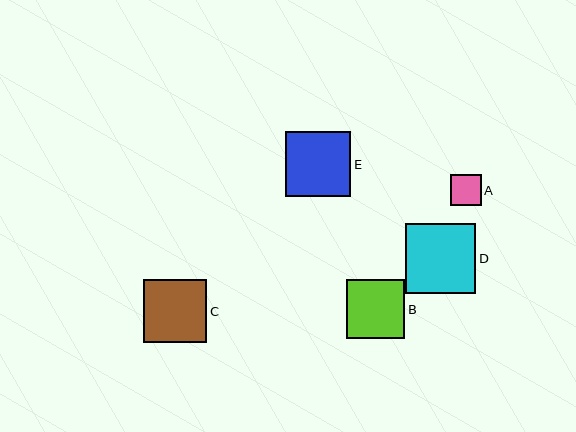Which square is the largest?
Square D is the largest with a size of approximately 70 pixels.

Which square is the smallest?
Square A is the smallest with a size of approximately 31 pixels.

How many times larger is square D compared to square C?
Square D is approximately 1.1 times the size of square C.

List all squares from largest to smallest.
From largest to smallest: D, E, C, B, A.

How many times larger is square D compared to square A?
Square D is approximately 2.3 times the size of square A.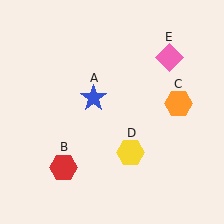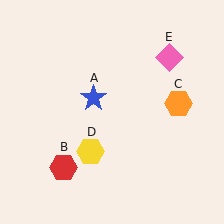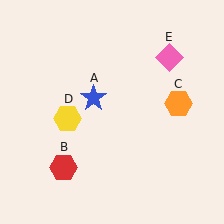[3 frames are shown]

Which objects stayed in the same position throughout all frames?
Blue star (object A) and red hexagon (object B) and orange hexagon (object C) and pink diamond (object E) remained stationary.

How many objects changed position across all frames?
1 object changed position: yellow hexagon (object D).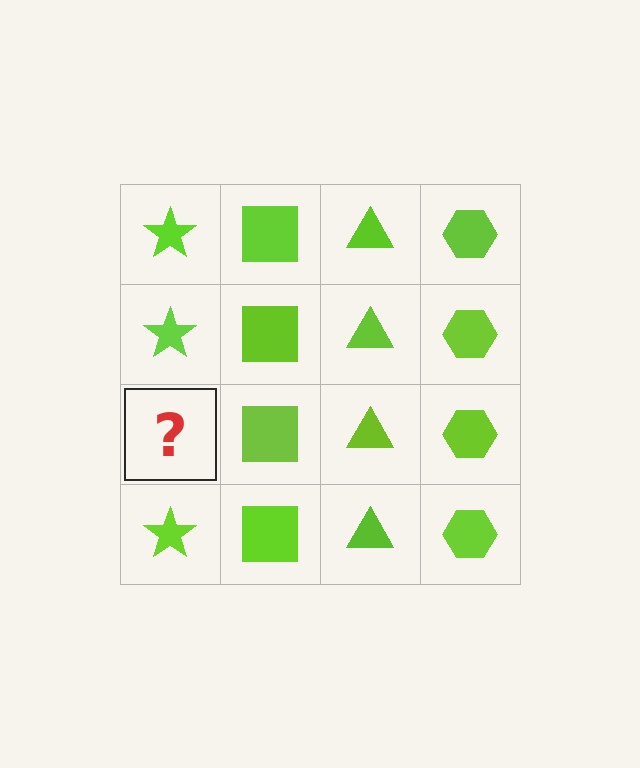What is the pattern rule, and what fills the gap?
The rule is that each column has a consistent shape. The gap should be filled with a lime star.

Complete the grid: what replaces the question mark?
The question mark should be replaced with a lime star.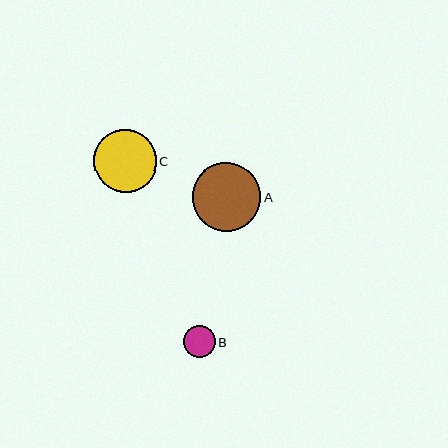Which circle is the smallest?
Circle B is the smallest with a size of approximately 32 pixels.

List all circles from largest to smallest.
From largest to smallest: A, C, B.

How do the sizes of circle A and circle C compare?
Circle A and circle C are approximately the same size.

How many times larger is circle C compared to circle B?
Circle C is approximately 1.9 times the size of circle B.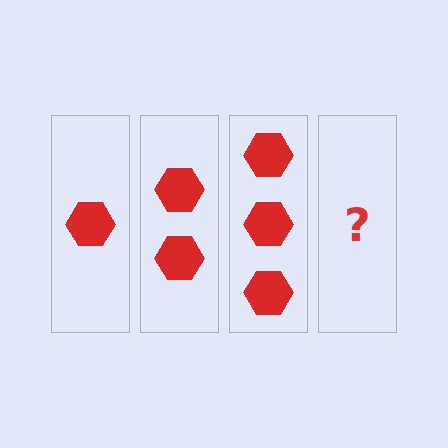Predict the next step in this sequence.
The next step is 4 hexagons.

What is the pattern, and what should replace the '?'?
The pattern is that each step adds one more hexagon. The '?' should be 4 hexagons.